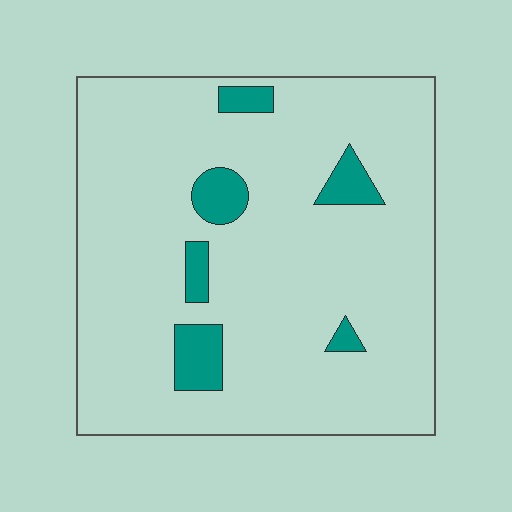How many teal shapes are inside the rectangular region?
6.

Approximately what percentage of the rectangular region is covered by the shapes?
Approximately 10%.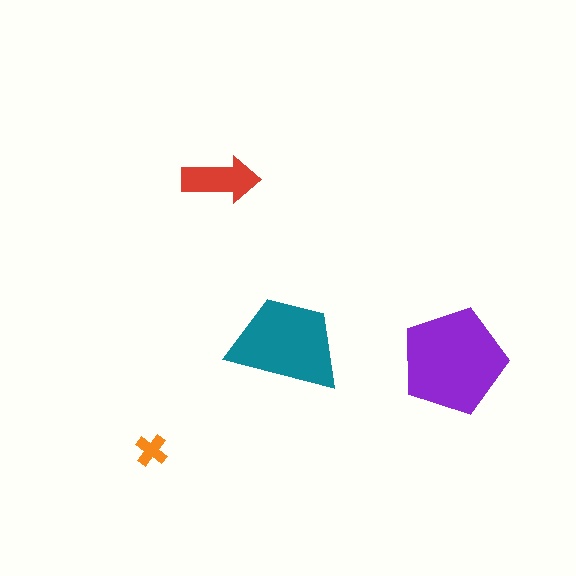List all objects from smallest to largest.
The orange cross, the red arrow, the teal trapezoid, the purple pentagon.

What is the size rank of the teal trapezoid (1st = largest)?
2nd.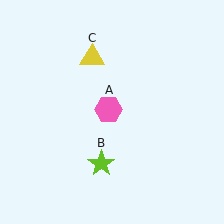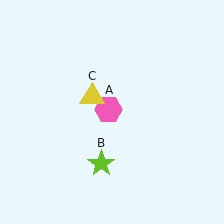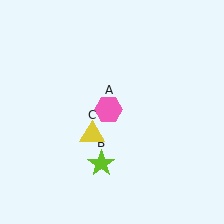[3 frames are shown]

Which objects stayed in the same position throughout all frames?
Pink hexagon (object A) and lime star (object B) remained stationary.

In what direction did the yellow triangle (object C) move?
The yellow triangle (object C) moved down.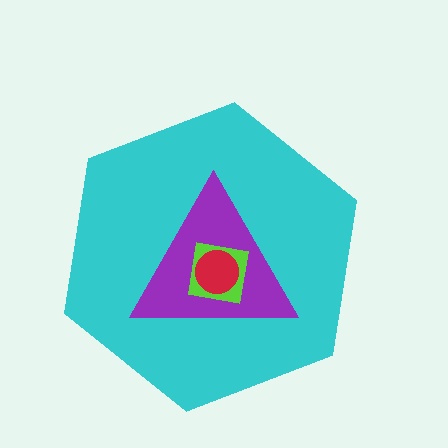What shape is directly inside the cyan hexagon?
The purple triangle.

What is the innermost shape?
The red circle.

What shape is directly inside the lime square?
The red circle.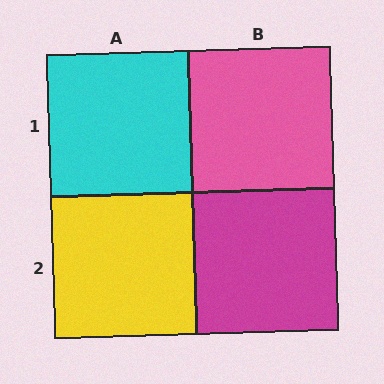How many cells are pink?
1 cell is pink.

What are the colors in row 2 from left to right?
Yellow, magenta.